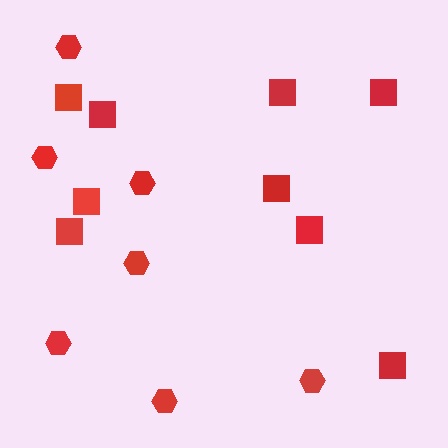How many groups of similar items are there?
There are 2 groups: one group of hexagons (7) and one group of squares (9).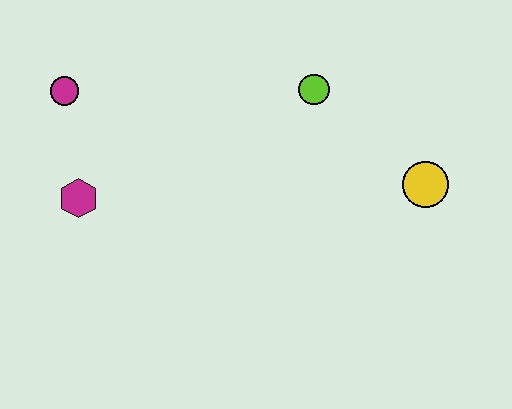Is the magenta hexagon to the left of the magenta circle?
No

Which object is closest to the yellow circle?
The lime circle is closest to the yellow circle.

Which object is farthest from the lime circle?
The magenta hexagon is farthest from the lime circle.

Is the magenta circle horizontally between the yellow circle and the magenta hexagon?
No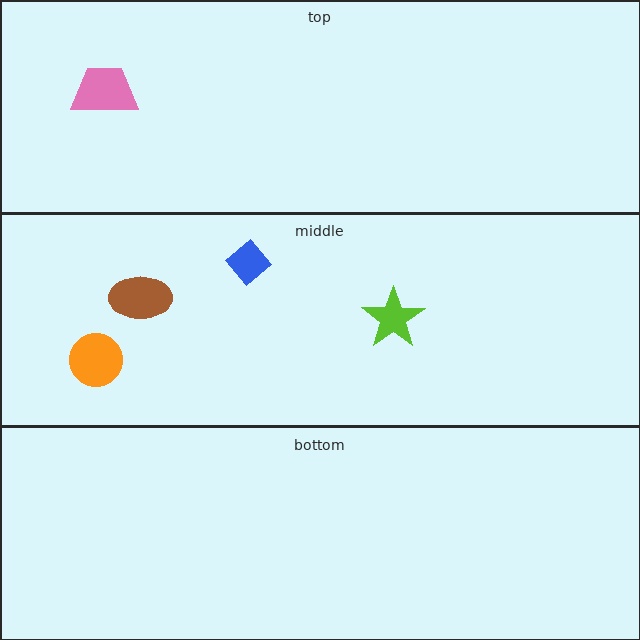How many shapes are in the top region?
1.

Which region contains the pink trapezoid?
The top region.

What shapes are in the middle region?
The lime star, the brown ellipse, the orange circle, the blue diamond.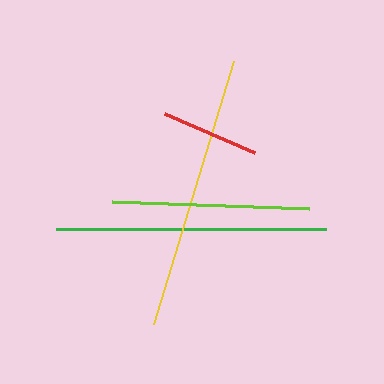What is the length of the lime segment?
The lime segment is approximately 197 pixels long.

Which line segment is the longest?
The yellow line is the longest at approximately 276 pixels.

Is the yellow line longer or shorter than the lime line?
The yellow line is longer than the lime line.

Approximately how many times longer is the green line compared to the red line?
The green line is approximately 2.8 times the length of the red line.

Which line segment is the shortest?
The red line is the shortest at approximately 97 pixels.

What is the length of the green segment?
The green segment is approximately 270 pixels long.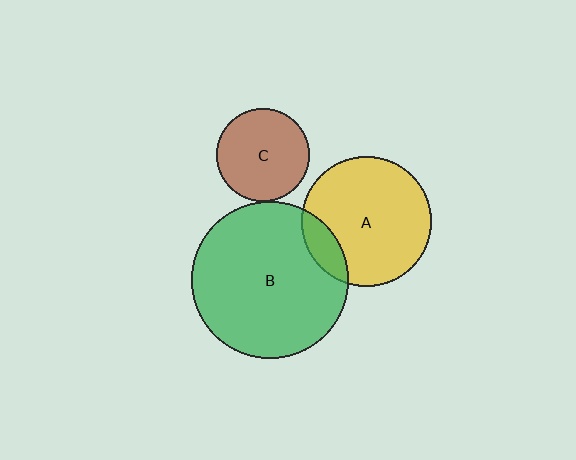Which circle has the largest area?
Circle B (green).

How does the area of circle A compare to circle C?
Approximately 2.0 times.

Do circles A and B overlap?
Yes.